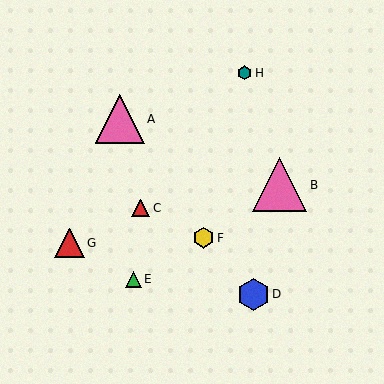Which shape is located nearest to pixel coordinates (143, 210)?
The red triangle (labeled C) at (141, 208) is nearest to that location.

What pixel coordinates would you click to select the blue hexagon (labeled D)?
Click at (253, 294) to select the blue hexagon D.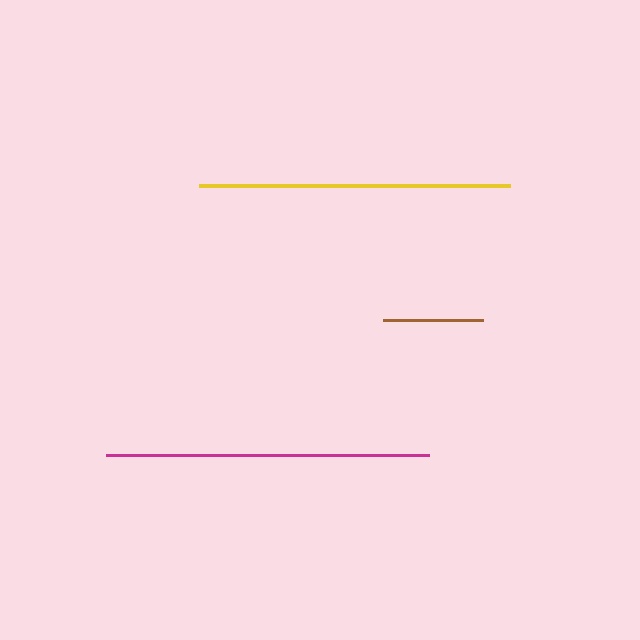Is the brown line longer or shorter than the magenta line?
The magenta line is longer than the brown line.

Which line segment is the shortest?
The brown line is the shortest at approximately 100 pixels.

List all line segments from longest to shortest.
From longest to shortest: magenta, yellow, brown.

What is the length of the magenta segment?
The magenta segment is approximately 323 pixels long.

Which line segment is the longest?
The magenta line is the longest at approximately 323 pixels.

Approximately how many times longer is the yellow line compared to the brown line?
The yellow line is approximately 3.1 times the length of the brown line.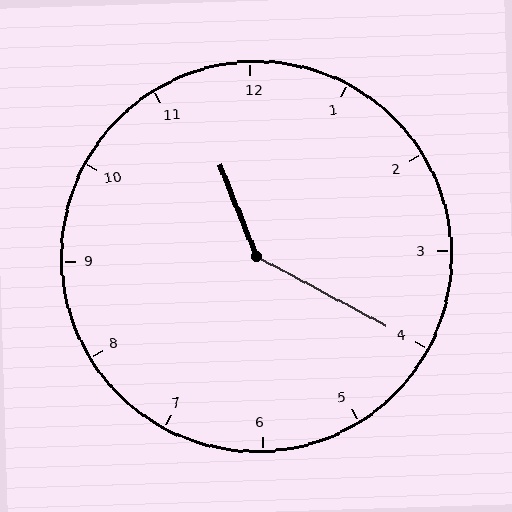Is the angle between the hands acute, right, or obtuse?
It is obtuse.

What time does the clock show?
11:20.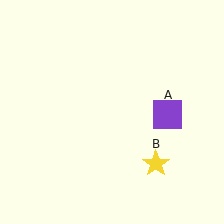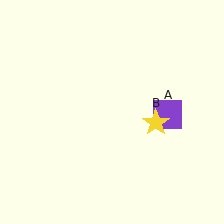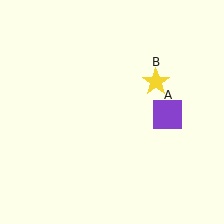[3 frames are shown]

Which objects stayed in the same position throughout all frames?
Purple square (object A) remained stationary.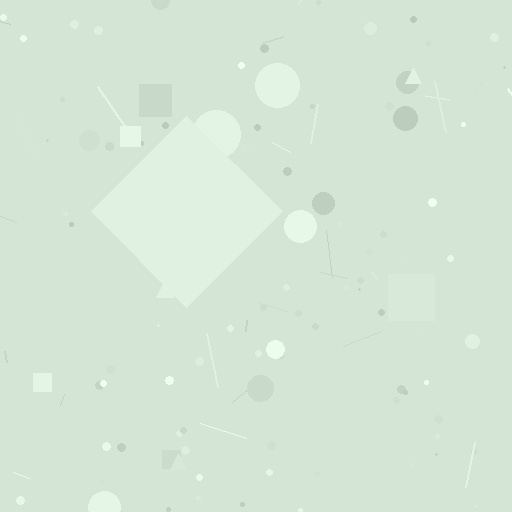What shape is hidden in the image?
A diamond is hidden in the image.